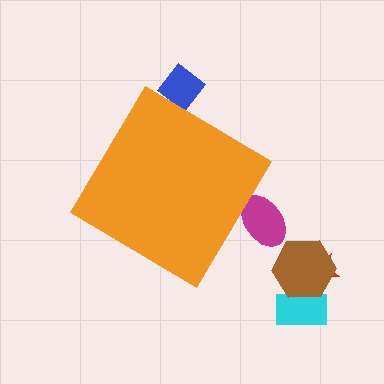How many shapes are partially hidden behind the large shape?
2 shapes are partially hidden.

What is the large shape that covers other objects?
An orange diamond.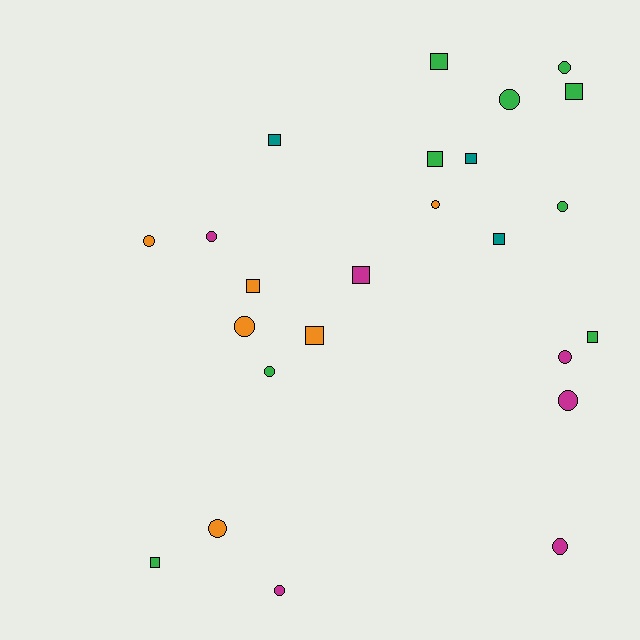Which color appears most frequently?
Green, with 9 objects.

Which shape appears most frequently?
Circle, with 13 objects.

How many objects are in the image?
There are 24 objects.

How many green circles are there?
There are 4 green circles.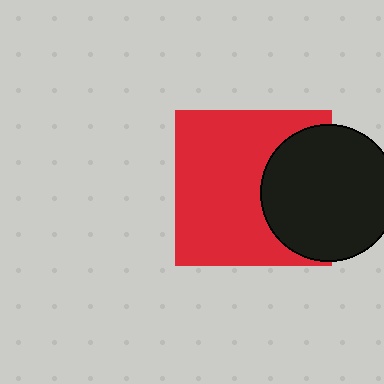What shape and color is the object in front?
The object in front is a black circle.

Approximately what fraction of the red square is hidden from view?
Roughly 32% of the red square is hidden behind the black circle.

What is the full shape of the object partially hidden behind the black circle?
The partially hidden object is a red square.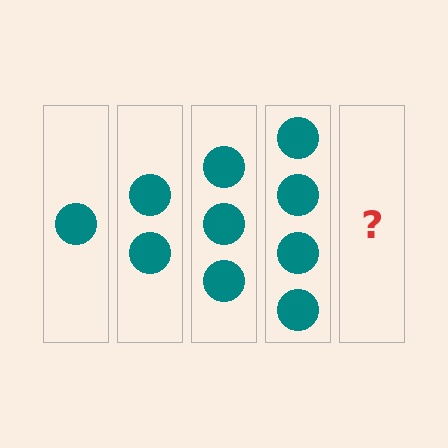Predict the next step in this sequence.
The next step is 5 circles.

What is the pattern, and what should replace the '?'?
The pattern is that each step adds one more circle. The '?' should be 5 circles.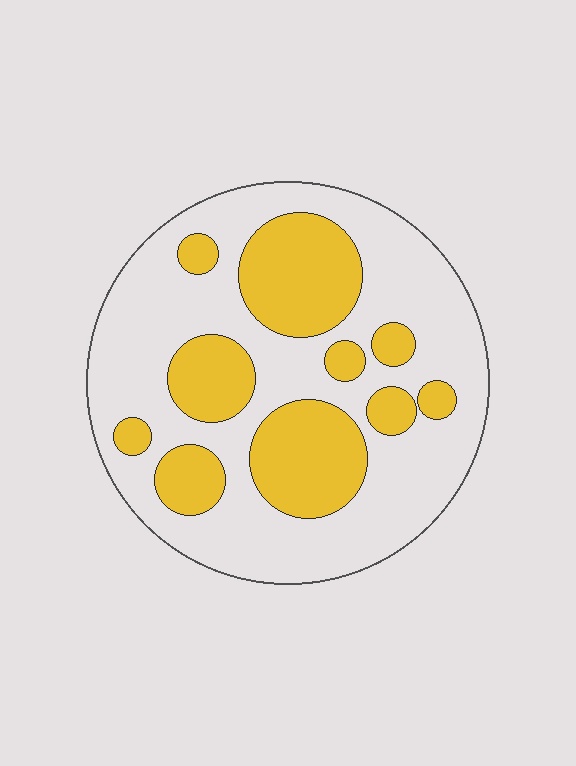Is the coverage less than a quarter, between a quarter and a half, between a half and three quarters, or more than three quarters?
Between a quarter and a half.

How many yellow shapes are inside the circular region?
10.